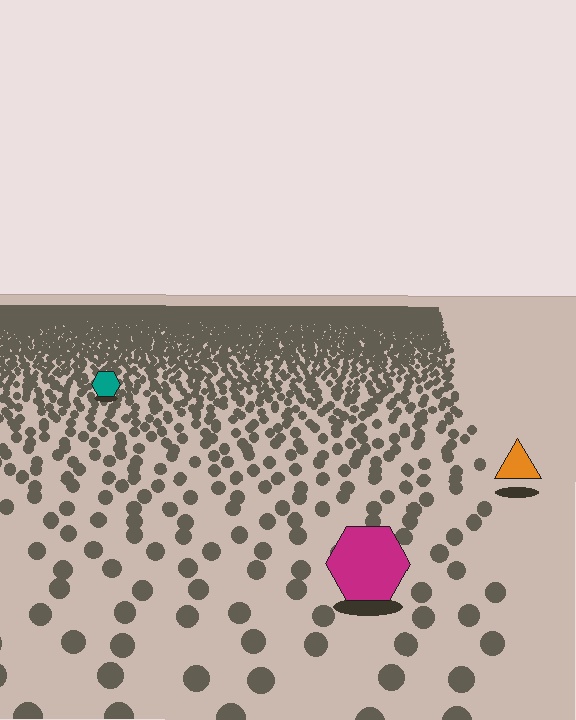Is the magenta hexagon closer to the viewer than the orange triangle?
Yes. The magenta hexagon is closer — you can tell from the texture gradient: the ground texture is coarser near it.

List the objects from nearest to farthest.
From nearest to farthest: the magenta hexagon, the orange triangle, the teal hexagon.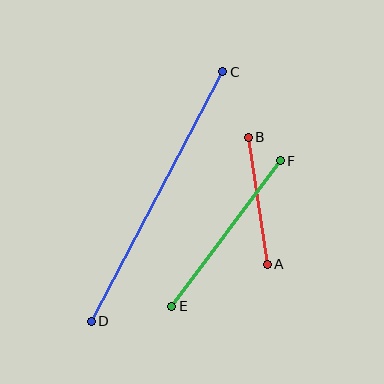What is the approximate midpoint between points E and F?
The midpoint is at approximately (226, 234) pixels.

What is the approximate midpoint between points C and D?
The midpoint is at approximately (157, 197) pixels.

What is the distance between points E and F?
The distance is approximately 182 pixels.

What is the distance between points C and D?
The distance is approximately 282 pixels.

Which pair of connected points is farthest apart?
Points C and D are farthest apart.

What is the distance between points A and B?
The distance is approximately 128 pixels.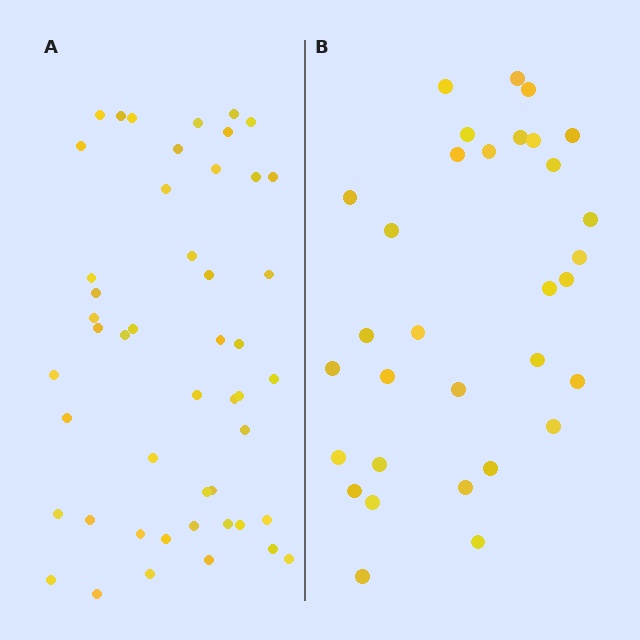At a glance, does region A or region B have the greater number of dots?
Region A (the left region) has more dots.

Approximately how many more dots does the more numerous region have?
Region A has approximately 15 more dots than region B.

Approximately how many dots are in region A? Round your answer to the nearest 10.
About 50 dots. (The exact count is 48, which rounds to 50.)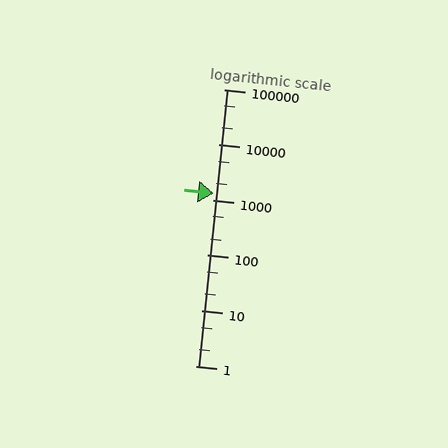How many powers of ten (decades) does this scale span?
The scale spans 5 decades, from 1 to 100000.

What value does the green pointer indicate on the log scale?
The pointer indicates approximately 1300.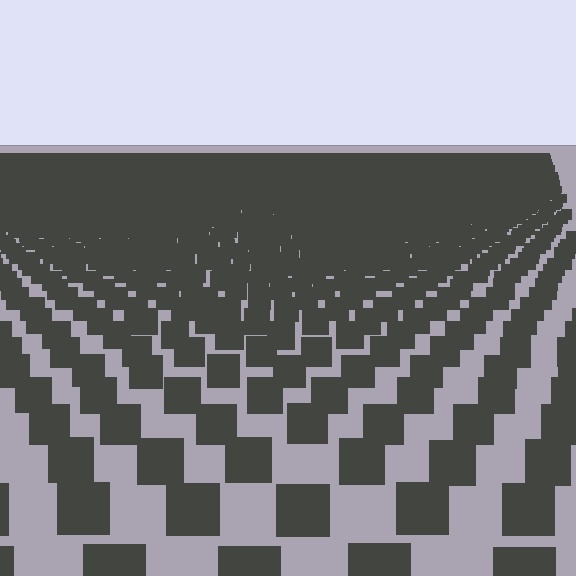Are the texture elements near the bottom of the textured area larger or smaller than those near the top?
Larger. Near the bottom, elements are closer to the viewer and appear at a bigger on-screen size.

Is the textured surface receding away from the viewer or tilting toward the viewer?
The surface is receding away from the viewer. Texture elements get smaller and denser toward the top.